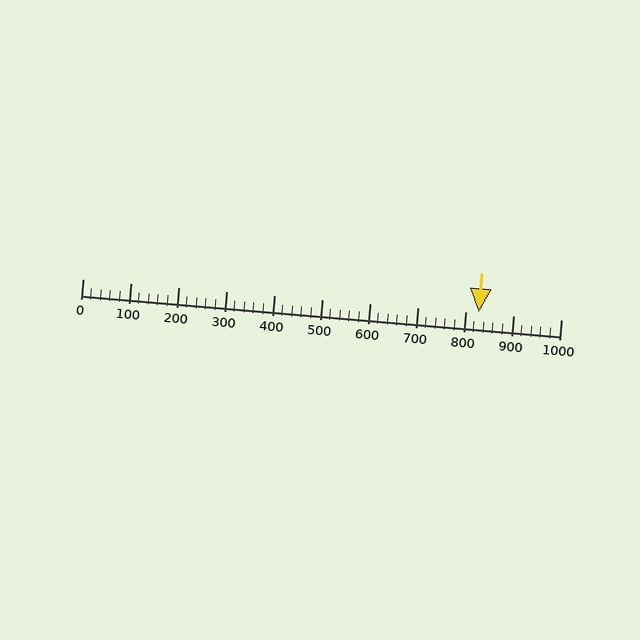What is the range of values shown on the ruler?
The ruler shows values from 0 to 1000.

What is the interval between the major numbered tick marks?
The major tick marks are spaced 100 units apart.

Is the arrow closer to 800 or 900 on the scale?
The arrow is closer to 800.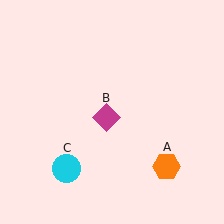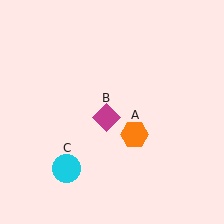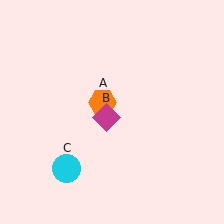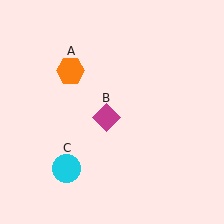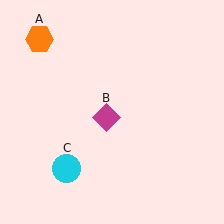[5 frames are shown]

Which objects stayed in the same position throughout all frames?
Magenta diamond (object B) and cyan circle (object C) remained stationary.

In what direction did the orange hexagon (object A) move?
The orange hexagon (object A) moved up and to the left.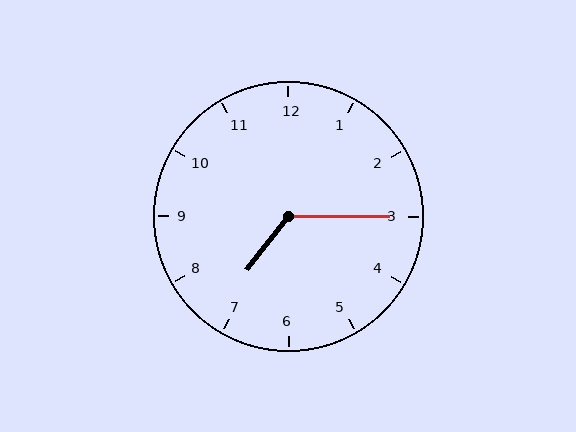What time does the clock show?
7:15.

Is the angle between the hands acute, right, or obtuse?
It is obtuse.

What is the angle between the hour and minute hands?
Approximately 128 degrees.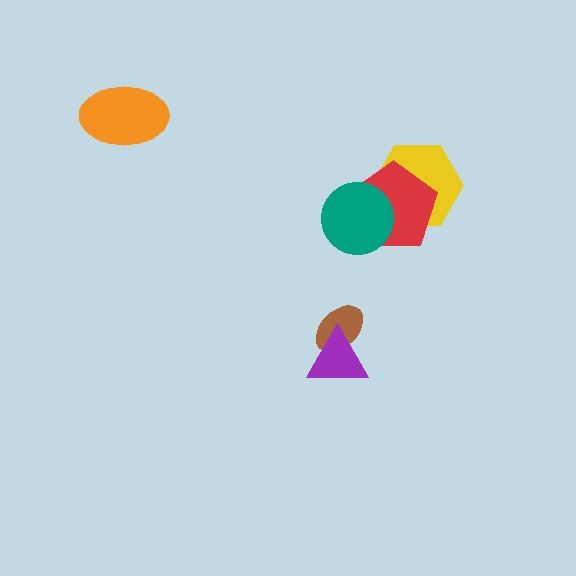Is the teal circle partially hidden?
No, no other shape covers it.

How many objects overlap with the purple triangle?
1 object overlaps with the purple triangle.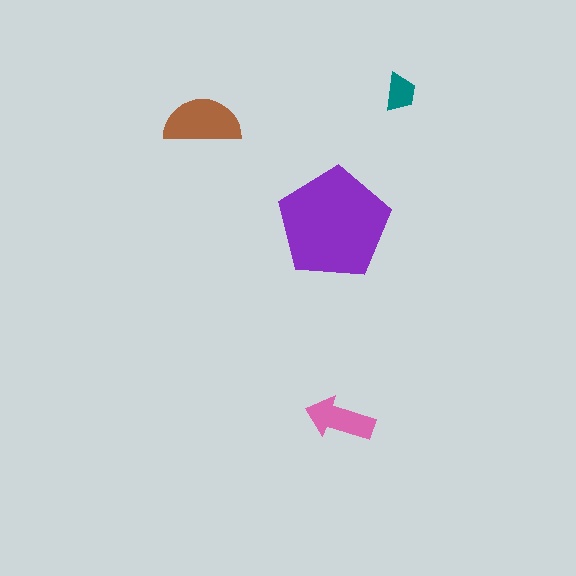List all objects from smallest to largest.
The teal trapezoid, the pink arrow, the brown semicircle, the purple pentagon.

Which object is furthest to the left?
The brown semicircle is leftmost.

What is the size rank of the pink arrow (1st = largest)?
3rd.